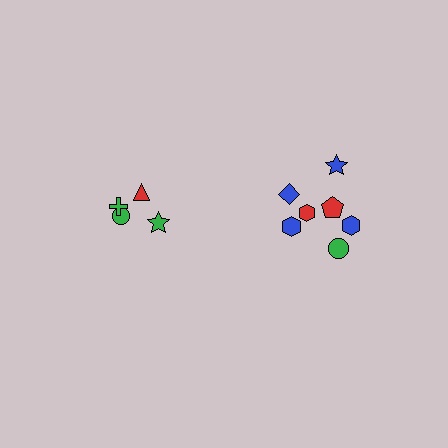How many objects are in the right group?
There are 7 objects.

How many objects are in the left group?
There are 4 objects.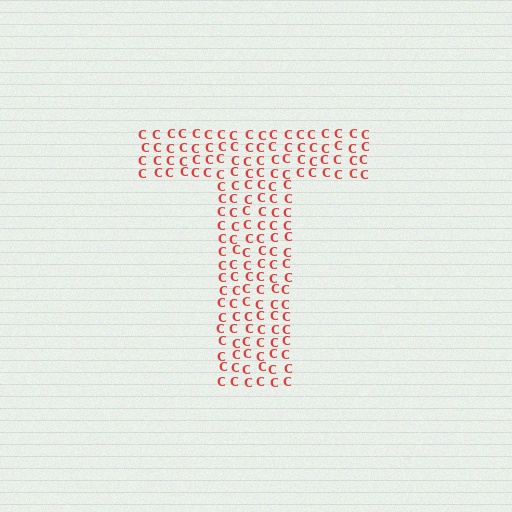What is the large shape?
The large shape is the letter T.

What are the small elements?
The small elements are letter C's.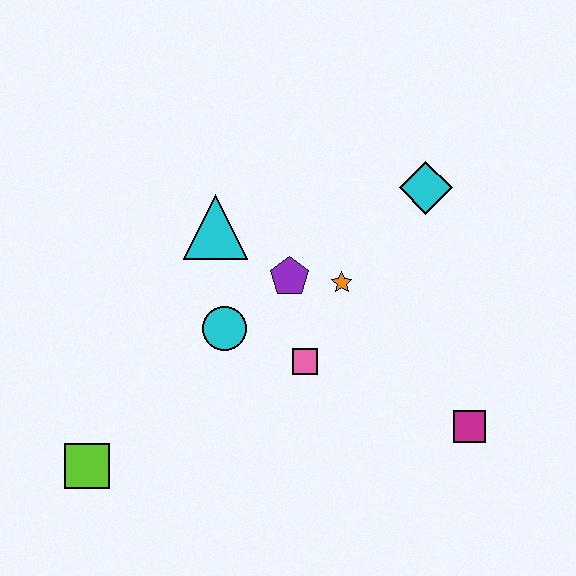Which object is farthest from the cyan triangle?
The magenta square is farthest from the cyan triangle.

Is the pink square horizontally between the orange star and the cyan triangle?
Yes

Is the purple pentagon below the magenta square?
No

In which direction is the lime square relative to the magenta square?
The lime square is to the left of the magenta square.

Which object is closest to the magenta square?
The pink square is closest to the magenta square.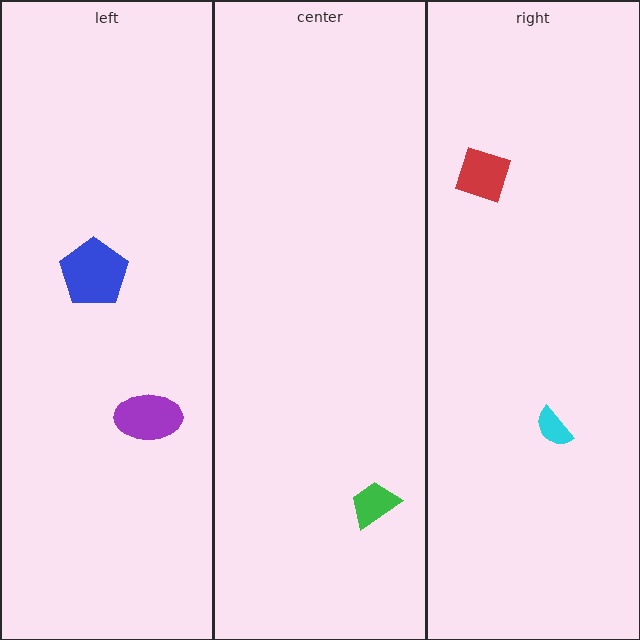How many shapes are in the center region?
1.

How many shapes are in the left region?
2.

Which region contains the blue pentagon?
The left region.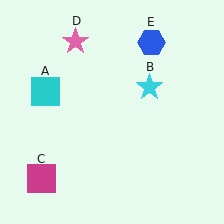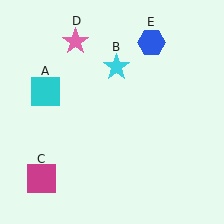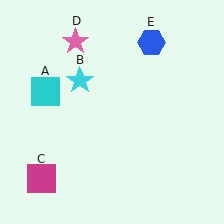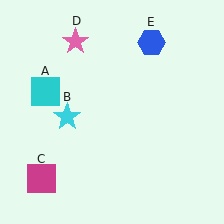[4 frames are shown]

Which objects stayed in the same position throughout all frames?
Cyan square (object A) and magenta square (object C) and pink star (object D) and blue hexagon (object E) remained stationary.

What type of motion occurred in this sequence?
The cyan star (object B) rotated counterclockwise around the center of the scene.